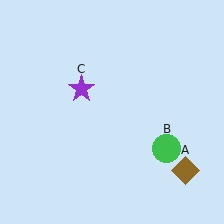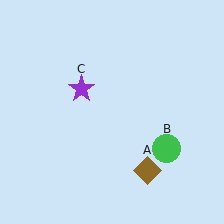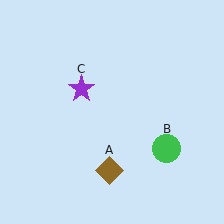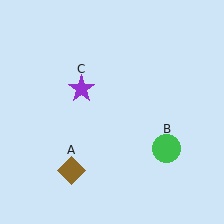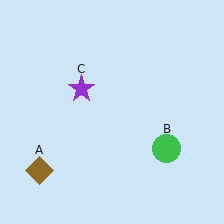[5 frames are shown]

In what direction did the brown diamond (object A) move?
The brown diamond (object A) moved left.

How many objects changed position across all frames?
1 object changed position: brown diamond (object A).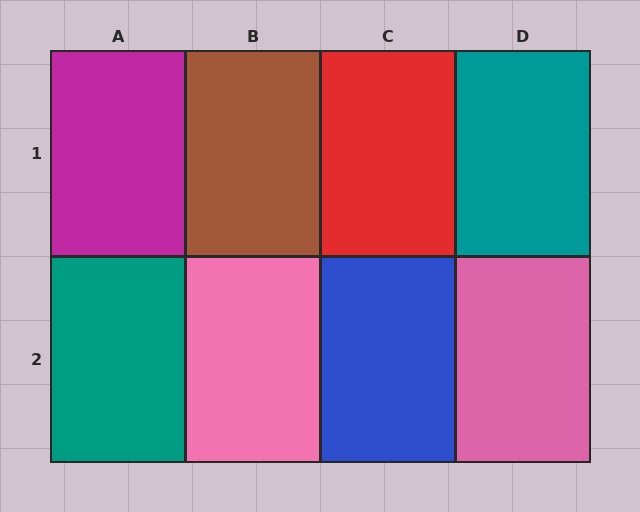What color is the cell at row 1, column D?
Teal.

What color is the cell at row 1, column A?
Magenta.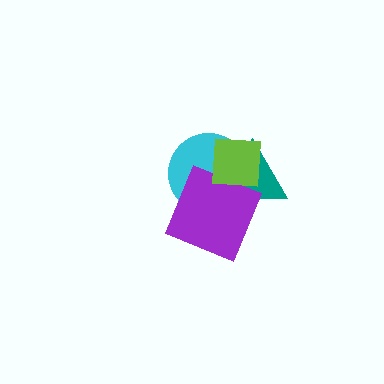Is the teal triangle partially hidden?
Yes, it is partially covered by another shape.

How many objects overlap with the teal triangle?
3 objects overlap with the teal triangle.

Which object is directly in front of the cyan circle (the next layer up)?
The teal triangle is directly in front of the cyan circle.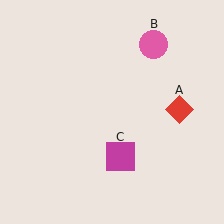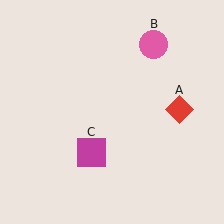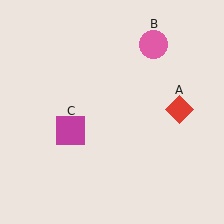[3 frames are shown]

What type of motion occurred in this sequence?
The magenta square (object C) rotated clockwise around the center of the scene.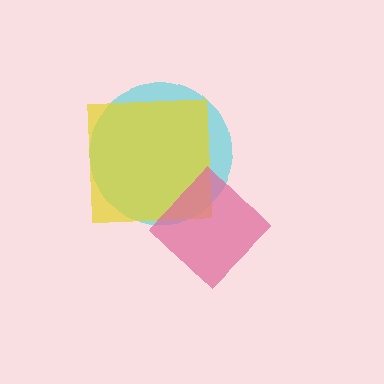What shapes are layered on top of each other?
The layered shapes are: a cyan circle, a yellow square, a pink diamond.